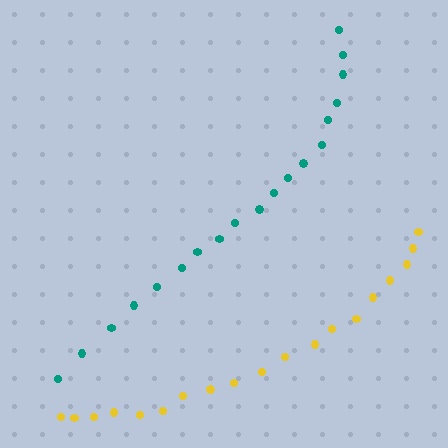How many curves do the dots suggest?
There are 2 distinct paths.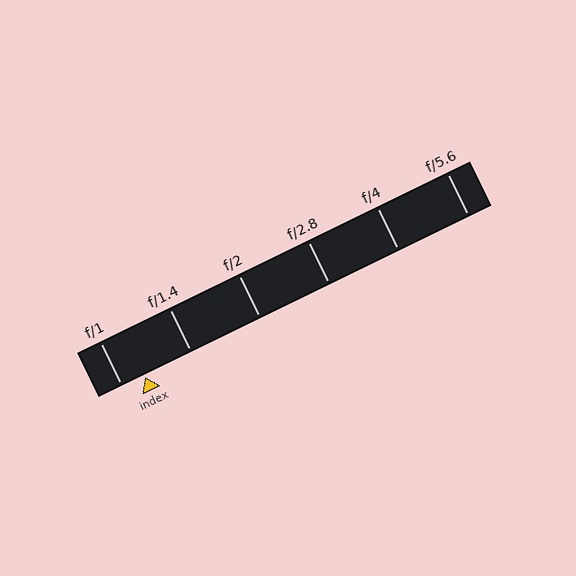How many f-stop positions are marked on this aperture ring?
There are 6 f-stop positions marked.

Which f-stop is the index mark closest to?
The index mark is closest to f/1.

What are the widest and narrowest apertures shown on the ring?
The widest aperture shown is f/1 and the narrowest is f/5.6.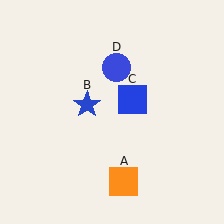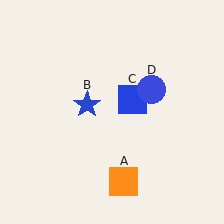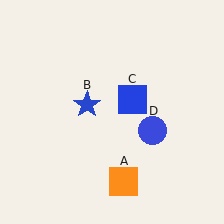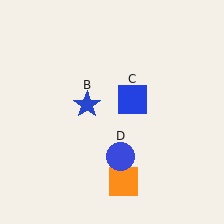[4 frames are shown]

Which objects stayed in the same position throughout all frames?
Orange square (object A) and blue star (object B) and blue square (object C) remained stationary.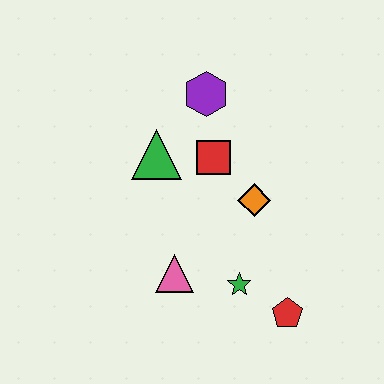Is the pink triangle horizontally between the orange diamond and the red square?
No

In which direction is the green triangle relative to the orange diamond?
The green triangle is to the left of the orange diamond.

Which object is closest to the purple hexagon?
The red square is closest to the purple hexagon.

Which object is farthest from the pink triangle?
The purple hexagon is farthest from the pink triangle.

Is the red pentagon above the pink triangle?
No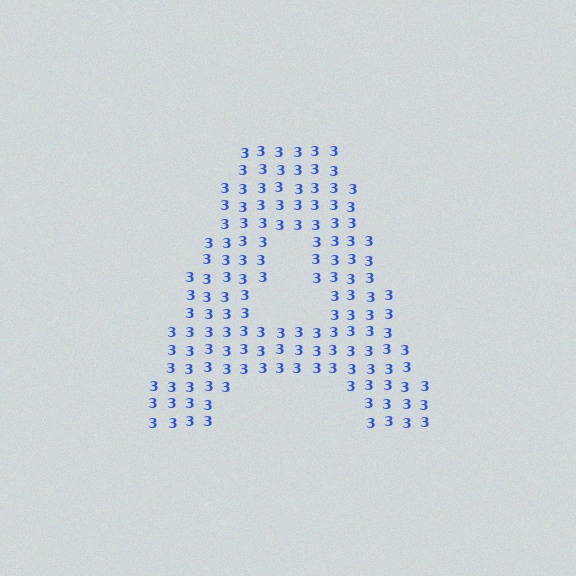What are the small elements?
The small elements are digit 3's.